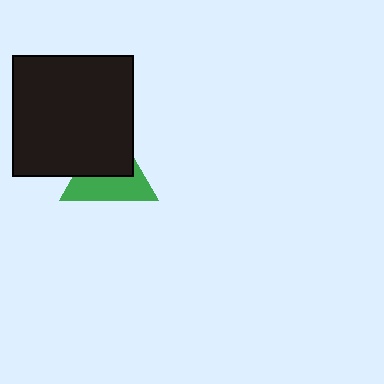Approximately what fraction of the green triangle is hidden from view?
Roughly 50% of the green triangle is hidden behind the black square.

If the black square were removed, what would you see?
You would see the complete green triangle.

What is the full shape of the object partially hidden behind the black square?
The partially hidden object is a green triangle.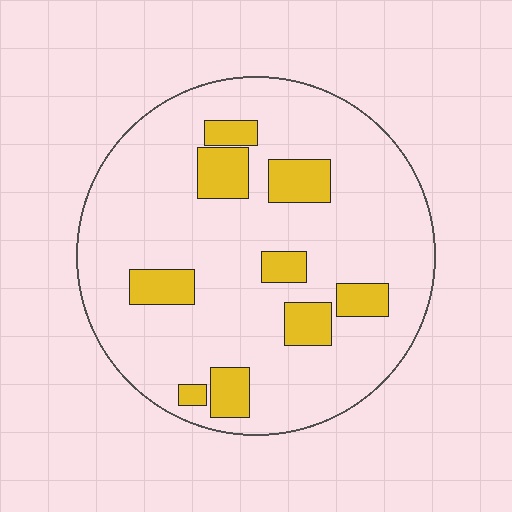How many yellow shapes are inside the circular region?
9.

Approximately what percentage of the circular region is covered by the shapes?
Approximately 15%.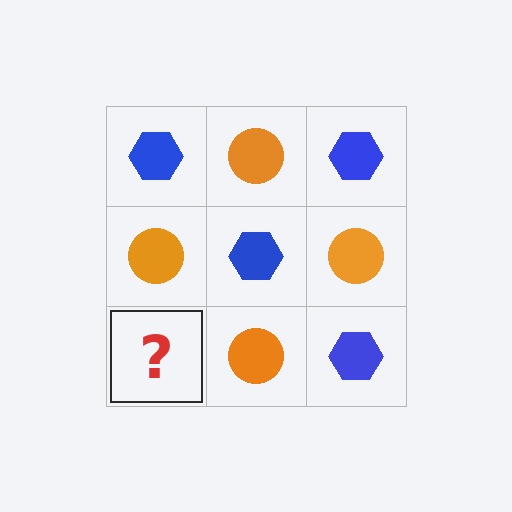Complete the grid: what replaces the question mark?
The question mark should be replaced with a blue hexagon.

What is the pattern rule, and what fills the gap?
The rule is that it alternates blue hexagon and orange circle in a checkerboard pattern. The gap should be filled with a blue hexagon.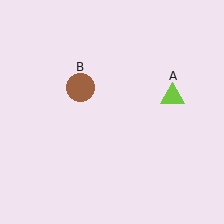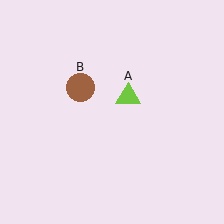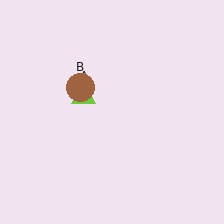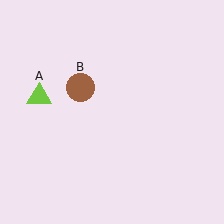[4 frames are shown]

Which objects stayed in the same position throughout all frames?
Brown circle (object B) remained stationary.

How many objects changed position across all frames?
1 object changed position: lime triangle (object A).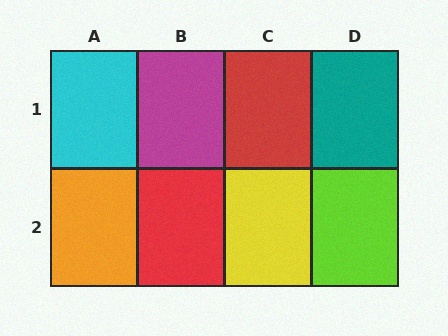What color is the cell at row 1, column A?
Cyan.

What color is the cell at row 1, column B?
Magenta.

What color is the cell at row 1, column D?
Teal.